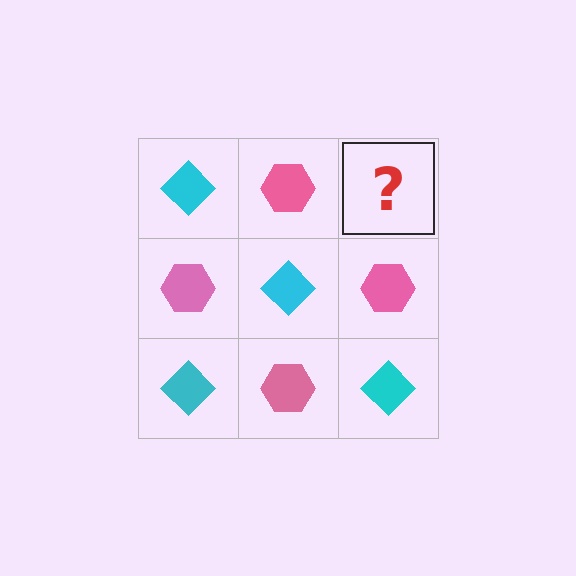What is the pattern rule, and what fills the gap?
The rule is that it alternates cyan diamond and pink hexagon in a checkerboard pattern. The gap should be filled with a cyan diamond.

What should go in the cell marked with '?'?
The missing cell should contain a cyan diamond.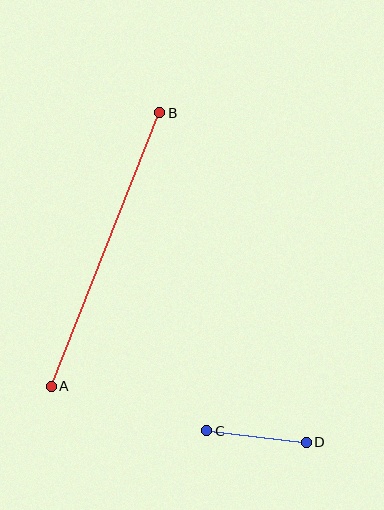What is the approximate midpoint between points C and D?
The midpoint is at approximately (256, 437) pixels.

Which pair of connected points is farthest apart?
Points A and B are farthest apart.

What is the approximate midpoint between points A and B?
The midpoint is at approximately (105, 249) pixels.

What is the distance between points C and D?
The distance is approximately 100 pixels.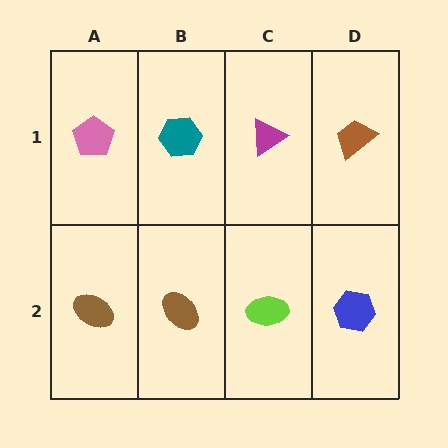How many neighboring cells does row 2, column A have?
2.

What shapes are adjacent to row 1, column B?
A brown ellipse (row 2, column B), a pink pentagon (row 1, column A), a magenta triangle (row 1, column C).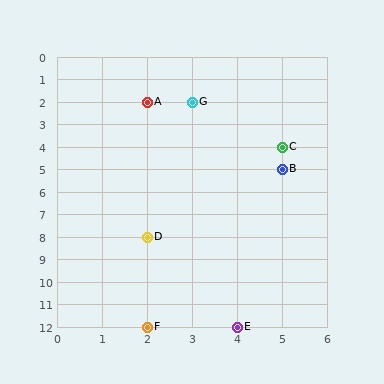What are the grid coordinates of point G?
Point G is at grid coordinates (3, 2).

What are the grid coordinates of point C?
Point C is at grid coordinates (5, 4).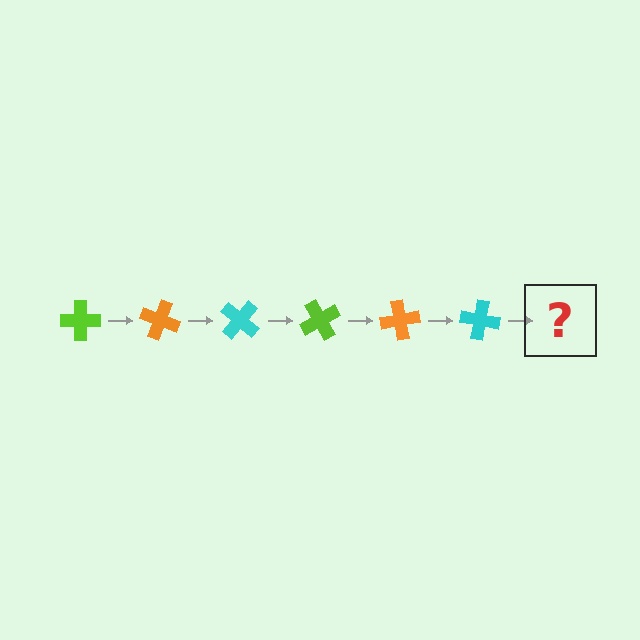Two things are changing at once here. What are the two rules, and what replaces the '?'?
The two rules are that it rotates 20 degrees each step and the color cycles through lime, orange, and cyan. The '?' should be a lime cross, rotated 120 degrees from the start.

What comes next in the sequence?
The next element should be a lime cross, rotated 120 degrees from the start.